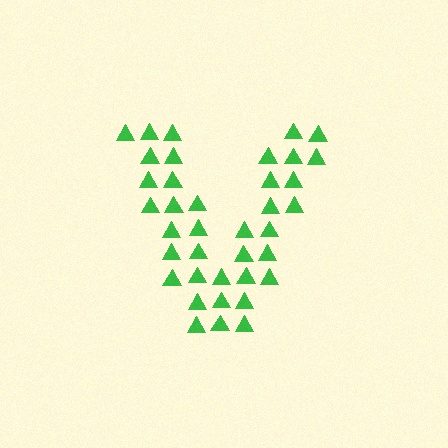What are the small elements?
The small elements are triangles.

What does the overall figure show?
The overall figure shows the letter V.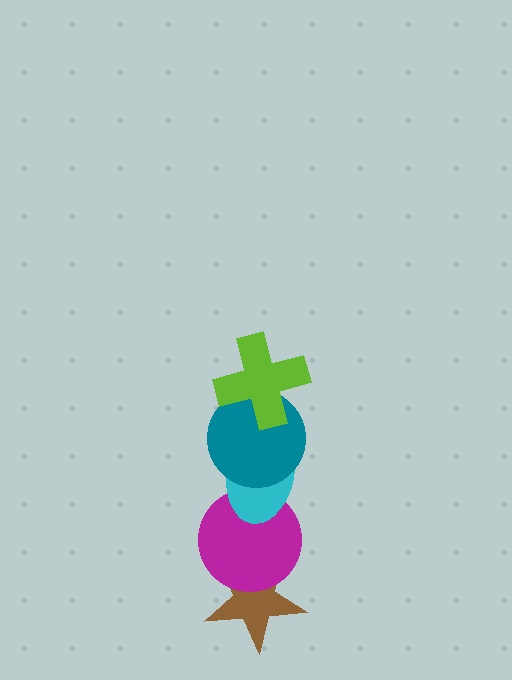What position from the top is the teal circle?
The teal circle is 2nd from the top.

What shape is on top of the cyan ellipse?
The teal circle is on top of the cyan ellipse.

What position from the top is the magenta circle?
The magenta circle is 4th from the top.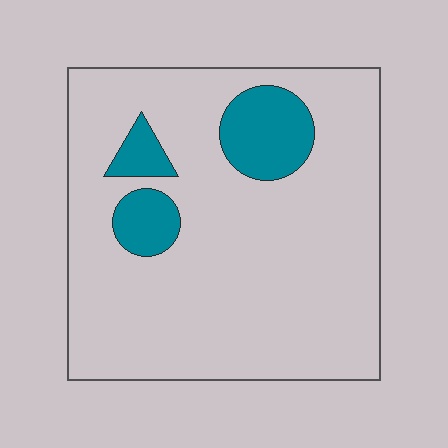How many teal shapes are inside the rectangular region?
3.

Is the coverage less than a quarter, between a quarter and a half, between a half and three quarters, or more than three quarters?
Less than a quarter.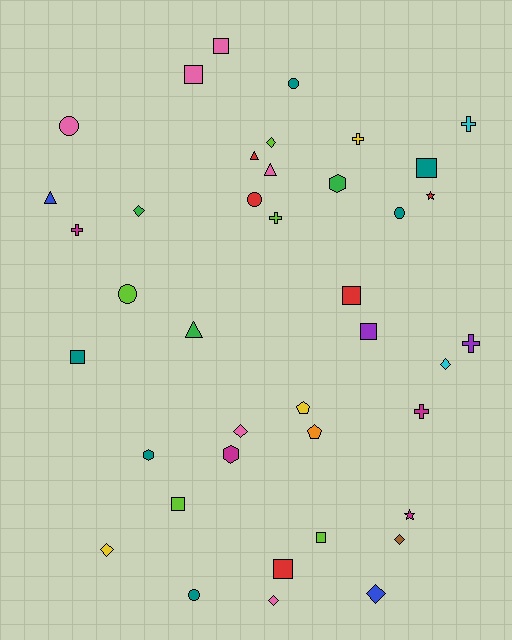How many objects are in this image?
There are 40 objects.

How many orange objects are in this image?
There is 1 orange object.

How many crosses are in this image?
There are 6 crosses.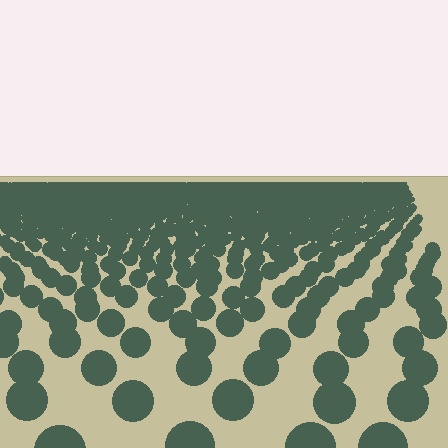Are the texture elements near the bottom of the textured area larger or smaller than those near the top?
Larger. Near the bottom, elements are closer to the viewer and appear at a bigger on-screen size.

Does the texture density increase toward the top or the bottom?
Density increases toward the top.